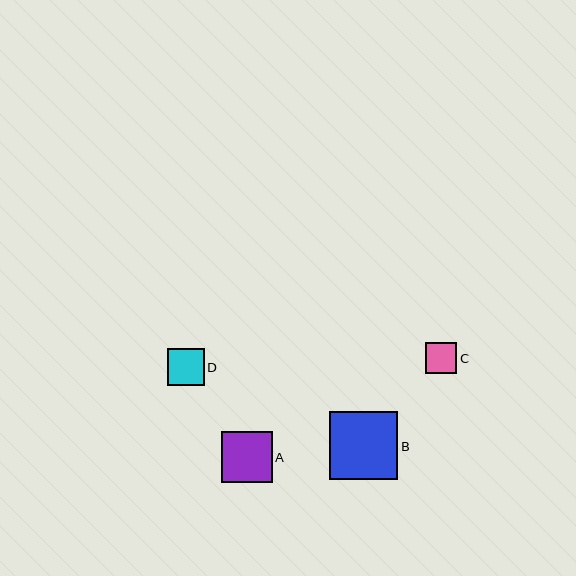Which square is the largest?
Square B is the largest with a size of approximately 68 pixels.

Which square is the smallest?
Square C is the smallest with a size of approximately 32 pixels.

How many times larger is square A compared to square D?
Square A is approximately 1.4 times the size of square D.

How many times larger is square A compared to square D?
Square A is approximately 1.4 times the size of square D.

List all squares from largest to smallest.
From largest to smallest: B, A, D, C.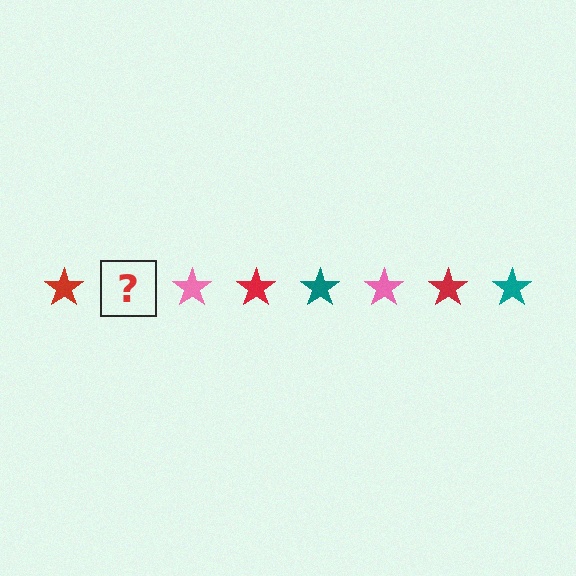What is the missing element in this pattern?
The missing element is a teal star.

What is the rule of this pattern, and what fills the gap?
The rule is that the pattern cycles through red, teal, pink stars. The gap should be filled with a teal star.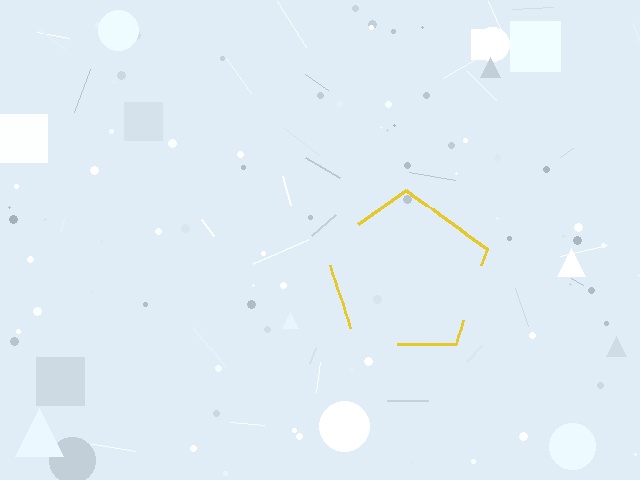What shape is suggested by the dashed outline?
The dashed outline suggests a pentagon.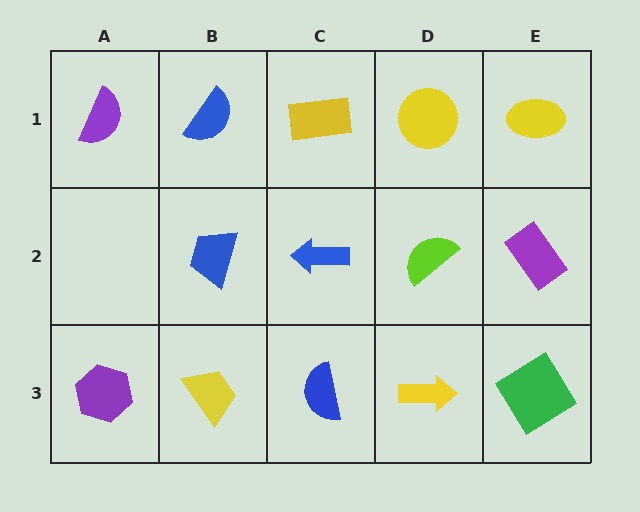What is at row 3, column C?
A blue semicircle.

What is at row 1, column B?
A blue semicircle.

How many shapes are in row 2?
4 shapes.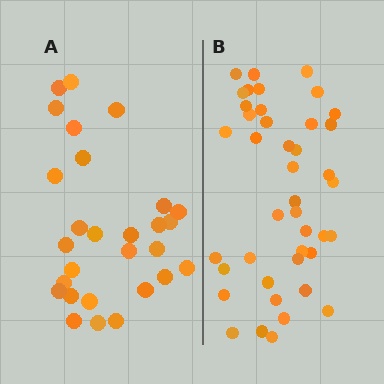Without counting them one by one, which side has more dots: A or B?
Region B (the right region) has more dots.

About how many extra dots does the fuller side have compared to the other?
Region B has approximately 15 more dots than region A.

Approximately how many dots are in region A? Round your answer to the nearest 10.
About 30 dots. (The exact count is 28, which rounds to 30.)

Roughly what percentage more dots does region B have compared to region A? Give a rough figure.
About 50% more.